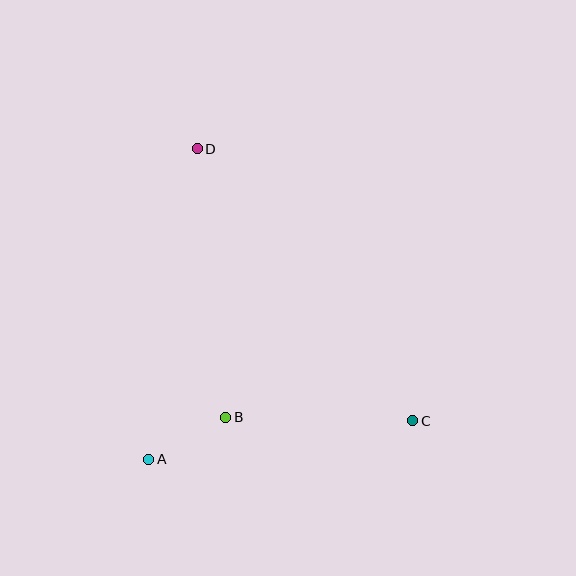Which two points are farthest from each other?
Points C and D are farthest from each other.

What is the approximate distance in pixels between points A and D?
The distance between A and D is approximately 314 pixels.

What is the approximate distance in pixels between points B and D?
The distance between B and D is approximately 270 pixels.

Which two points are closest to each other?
Points A and B are closest to each other.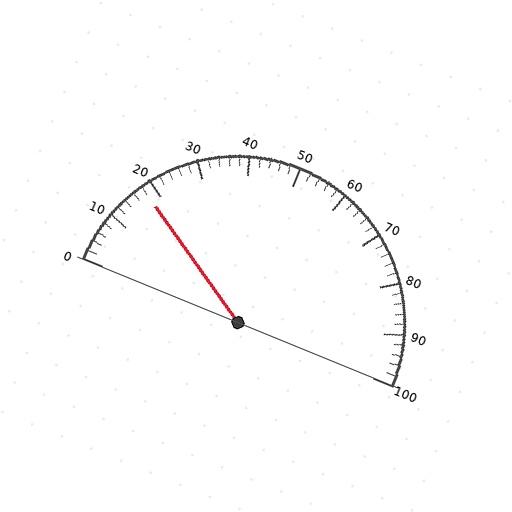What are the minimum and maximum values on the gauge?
The gauge ranges from 0 to 100.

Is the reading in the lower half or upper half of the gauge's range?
The reading is in the lower half of the range (0 to 100).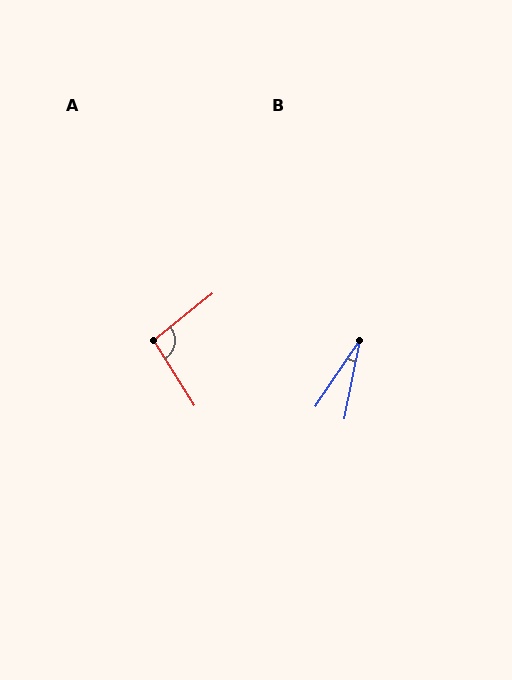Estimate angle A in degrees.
Approximately 97 degrees.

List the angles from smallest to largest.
B (22°), A (97°).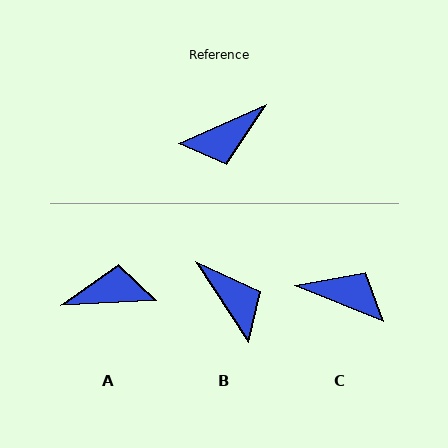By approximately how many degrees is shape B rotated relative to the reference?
Approximately 100 degrees counter-clockwise.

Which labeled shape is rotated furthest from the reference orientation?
A, about 160 degrees away.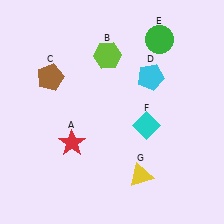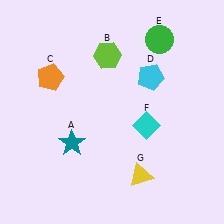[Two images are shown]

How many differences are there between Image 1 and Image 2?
There are 2 differences between the two images.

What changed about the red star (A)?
In Image 1, A is red. In Image 2, it changed to teal.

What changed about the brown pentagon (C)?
In Image 1, C is brown. In Image 2, it changed to orange.